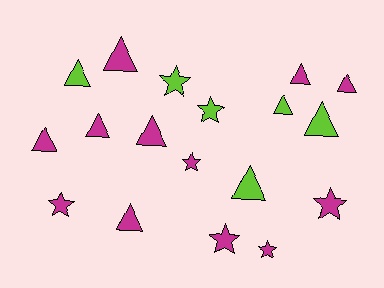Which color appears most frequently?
Magenta, with 12 objects.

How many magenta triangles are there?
There are 7 magenta triangles.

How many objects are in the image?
There are 18 objects.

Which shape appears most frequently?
Triangle, with 11 objects.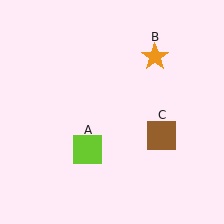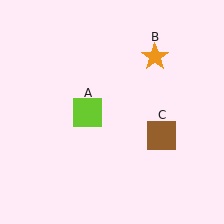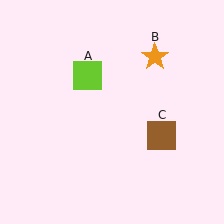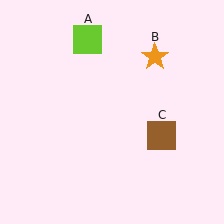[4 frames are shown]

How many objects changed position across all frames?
1 object changed position: lime square (object A).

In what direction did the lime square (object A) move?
The lime square (object A) moved up.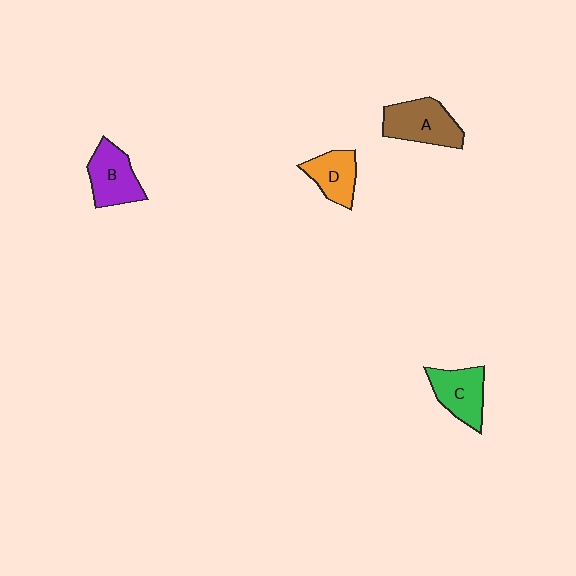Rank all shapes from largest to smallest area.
From largest to smallest: A (brown), B (purple), C (green), D (orange).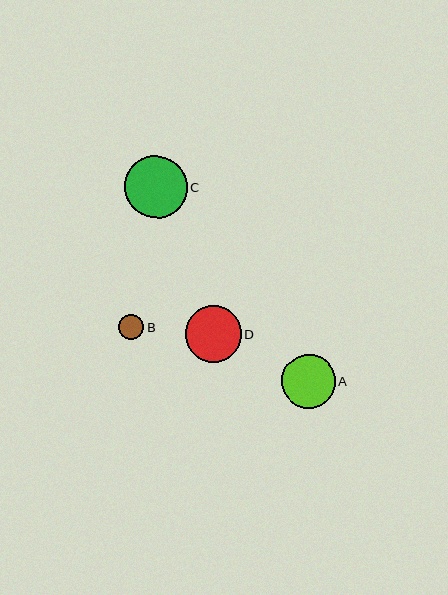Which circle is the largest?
Circle C is the largest with a size of approximately 62 pixels.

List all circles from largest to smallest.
From largest to smallest: C, D, A, B.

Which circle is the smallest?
Circle B is the smallest with a size of approximately 25 pixels.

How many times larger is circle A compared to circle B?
Circle A is approximately 2.1 times the size of circle B.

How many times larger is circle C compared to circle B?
Circle C is approximately 2.5 times the size of circle B.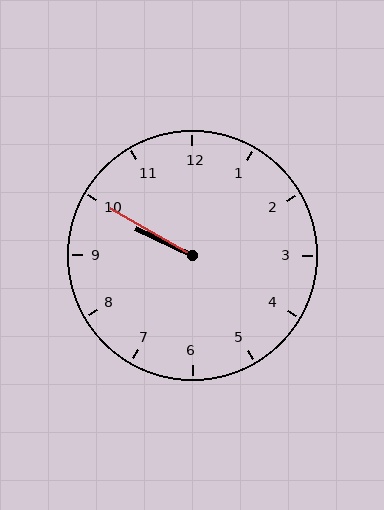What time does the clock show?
9:50.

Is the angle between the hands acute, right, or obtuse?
It is acute.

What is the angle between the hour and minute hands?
Approximately 5 degrees.